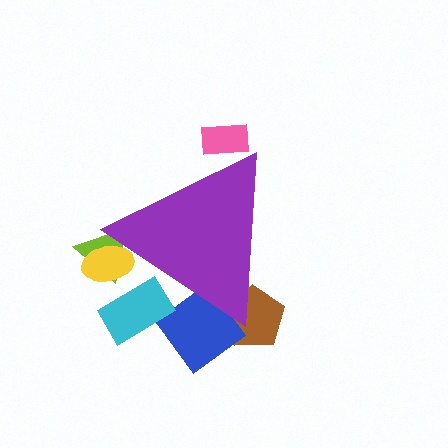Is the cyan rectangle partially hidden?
Yes, the cyan rectangle is partially hidden behind the purple triangle.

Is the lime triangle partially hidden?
Yes, the lime triangle is partially hidden behind the purple triangle.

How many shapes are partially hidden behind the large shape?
6 shapes are partially hidden.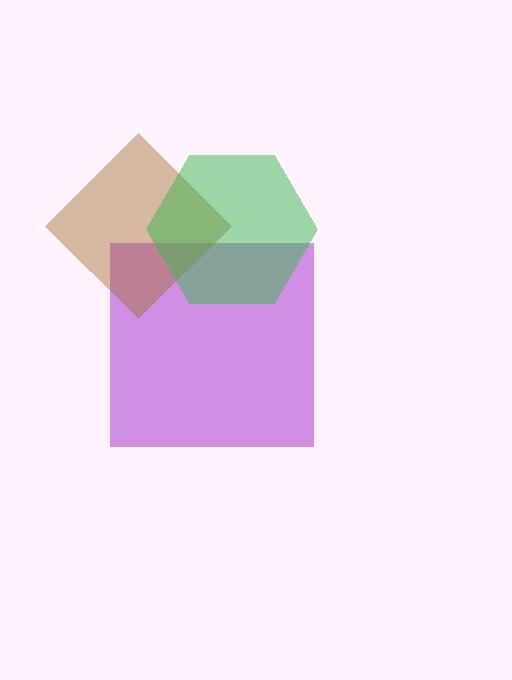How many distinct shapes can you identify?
There are 3 distinct shapes: a purple square, a brown diamond, a green hexagon.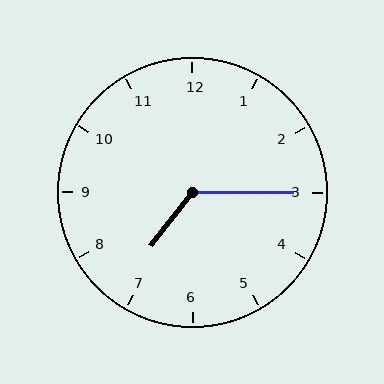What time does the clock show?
7:15.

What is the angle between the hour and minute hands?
Approximately 128 degrees.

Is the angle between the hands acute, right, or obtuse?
It is obtuse.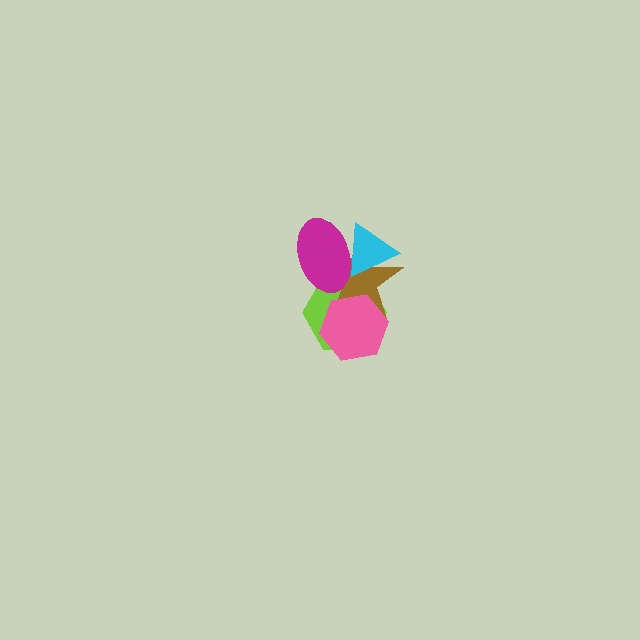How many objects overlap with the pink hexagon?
2 objects overlap with the pink hexagon.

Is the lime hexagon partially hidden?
Yes, it is partially covered by another shape.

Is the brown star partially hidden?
Yes, it is partially covered by another shape.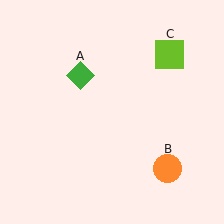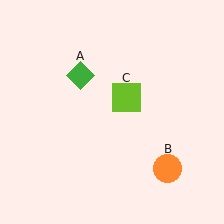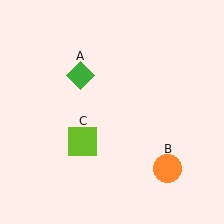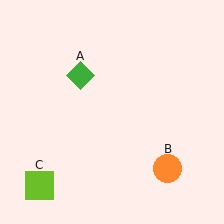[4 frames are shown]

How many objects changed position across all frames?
1 object changed position: lime square (object C).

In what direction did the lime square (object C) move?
The lime square (object C) moved down and to the left.